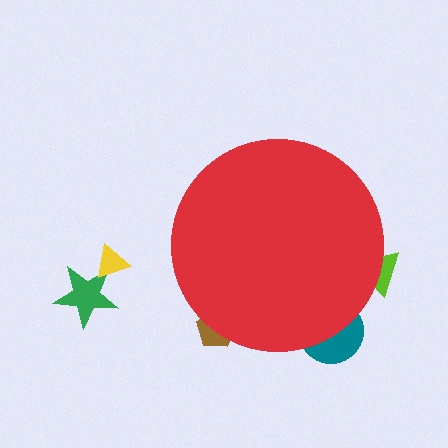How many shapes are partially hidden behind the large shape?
3 shapes are partially hidden.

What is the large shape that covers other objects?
A red circle.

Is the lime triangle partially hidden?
Yes, the lime triangle is partially hidden behind the red circle.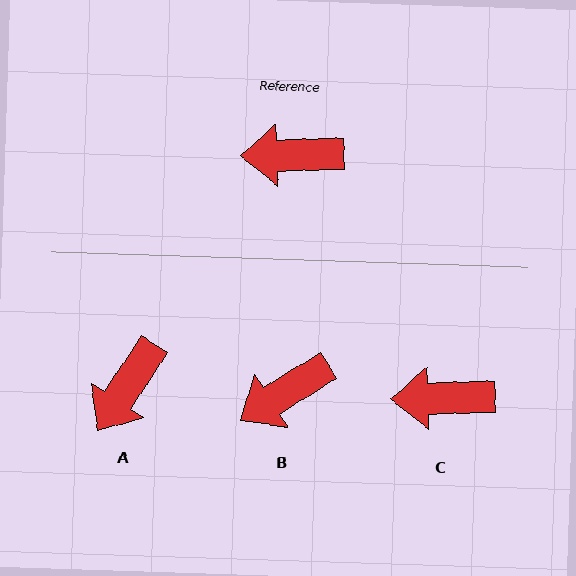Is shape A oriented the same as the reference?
No, it is off by about 55 degrees.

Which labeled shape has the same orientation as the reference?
C.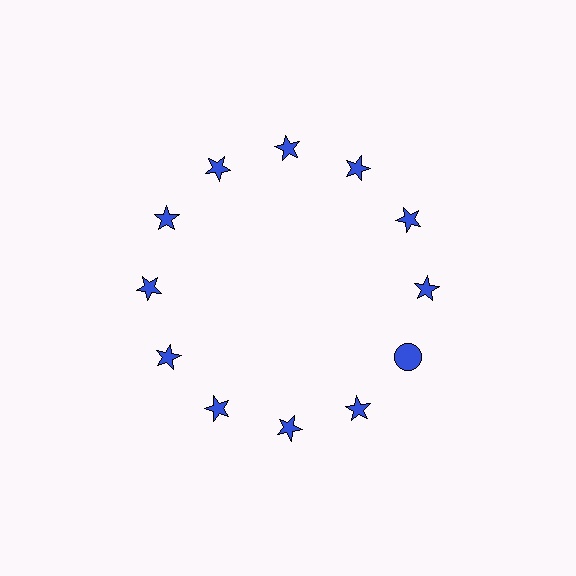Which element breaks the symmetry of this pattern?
The blue circle at roughly the 4 o'clock position breaks the symmetry. All other shapes are blue stars.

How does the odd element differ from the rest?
It has a different shape: circle instead of star.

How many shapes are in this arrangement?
There are 12 shapes arranged in a ring pattern.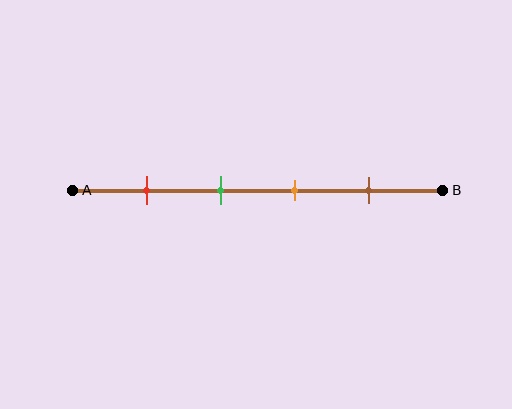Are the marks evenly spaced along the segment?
Yes, the marks are approximately evenly spaced.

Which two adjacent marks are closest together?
The green and orange marks are the closest adjacent pair.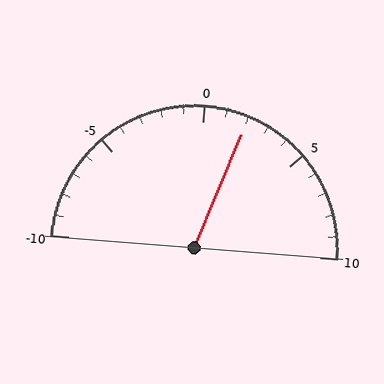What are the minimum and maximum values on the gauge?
The gauge ranges from -10 to 10.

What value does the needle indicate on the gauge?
The needle indicates approximately 2.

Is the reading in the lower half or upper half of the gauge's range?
The reading is in the upper half of the range (-10 to 10).